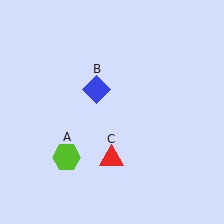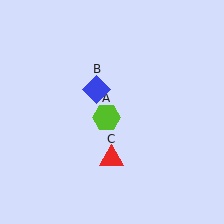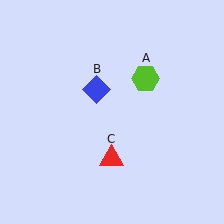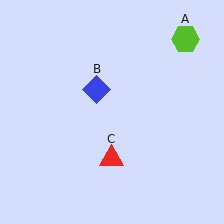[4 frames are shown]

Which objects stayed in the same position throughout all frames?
Blue diamond (object B) and red triangle (object C) remained stationary.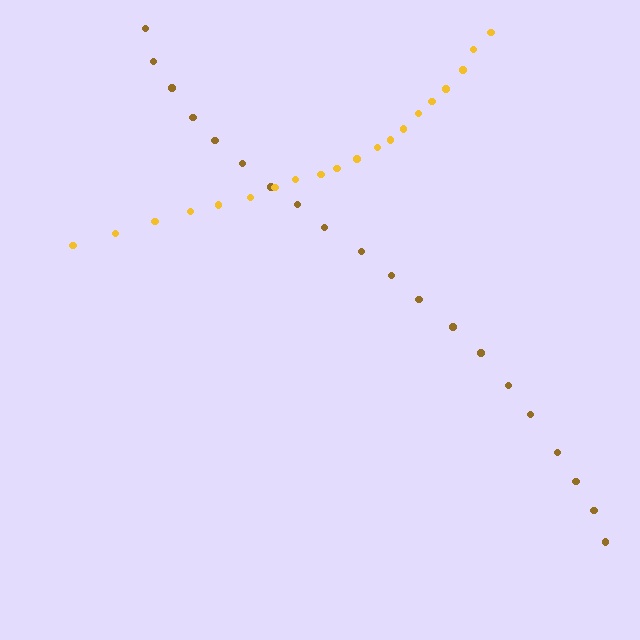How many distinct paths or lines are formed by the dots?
There are 2 distinct paths.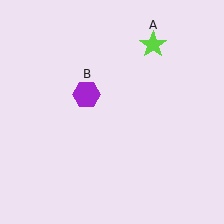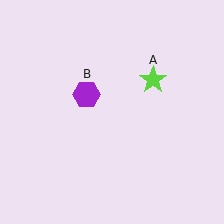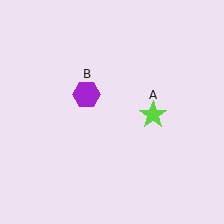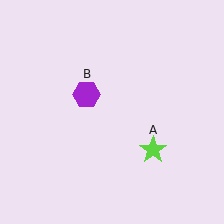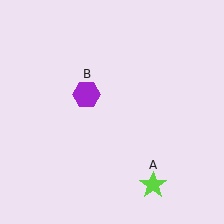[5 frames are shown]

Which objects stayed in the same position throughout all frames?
Purple hexagon (object B) remained stationary.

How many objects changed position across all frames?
1 object changed position: lime star (object A).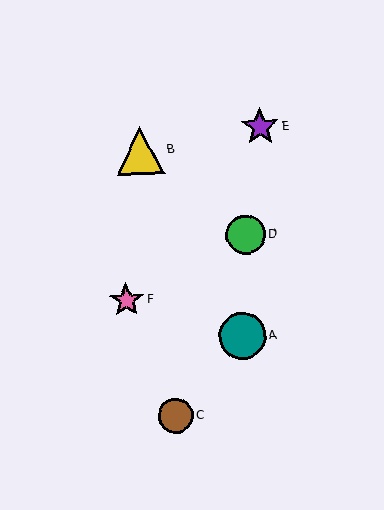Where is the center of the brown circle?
The center of the brown circle is at (176, 416).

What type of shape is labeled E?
Shape E is a purple star.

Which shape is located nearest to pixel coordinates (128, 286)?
The pink star (labeled F) at (126, 300) is nearest to that location.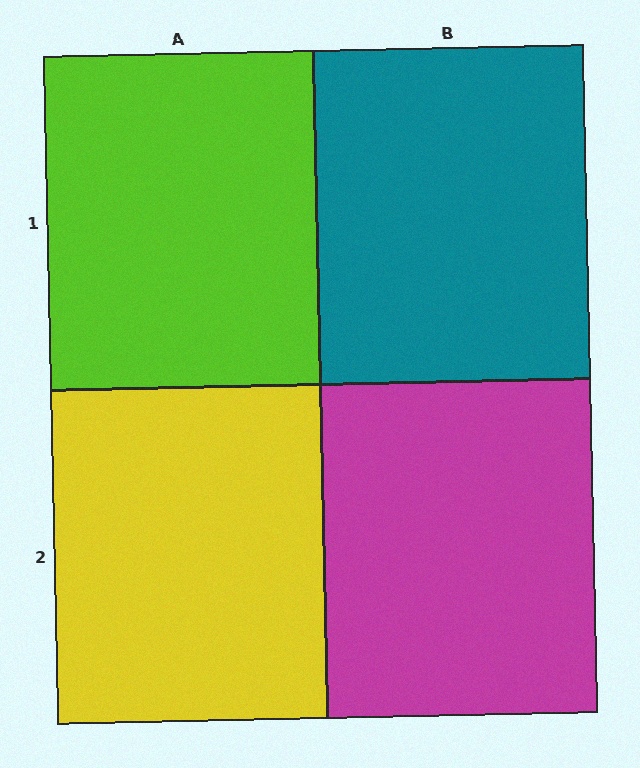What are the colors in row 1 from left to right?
Lime, teal.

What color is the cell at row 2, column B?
Magenta.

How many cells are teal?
1 cell is teal.